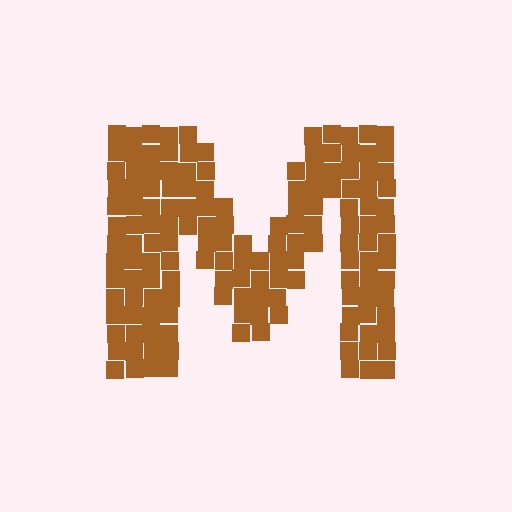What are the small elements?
The small elements are squares.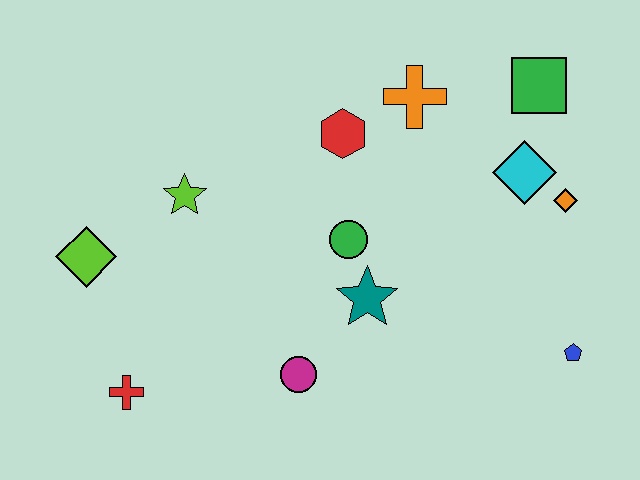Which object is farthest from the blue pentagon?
The lime diamond is farthest from the blue pentagon.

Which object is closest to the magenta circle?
The teal star is closest to the magenta circle.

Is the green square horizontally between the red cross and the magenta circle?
No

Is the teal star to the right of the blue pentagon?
No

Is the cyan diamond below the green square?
Yes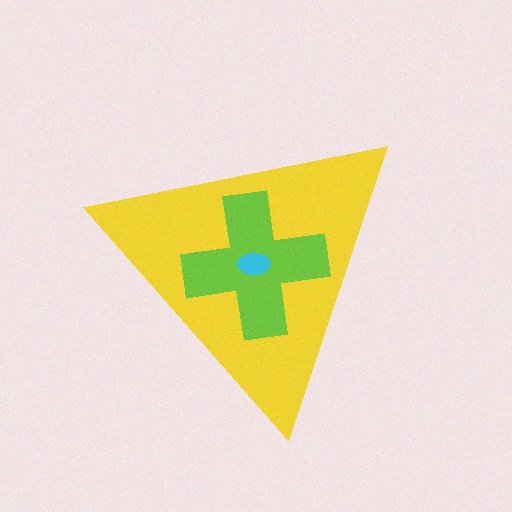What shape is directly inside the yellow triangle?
The lime cross.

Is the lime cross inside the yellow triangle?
Yes.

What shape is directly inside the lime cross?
The cyan ellipse.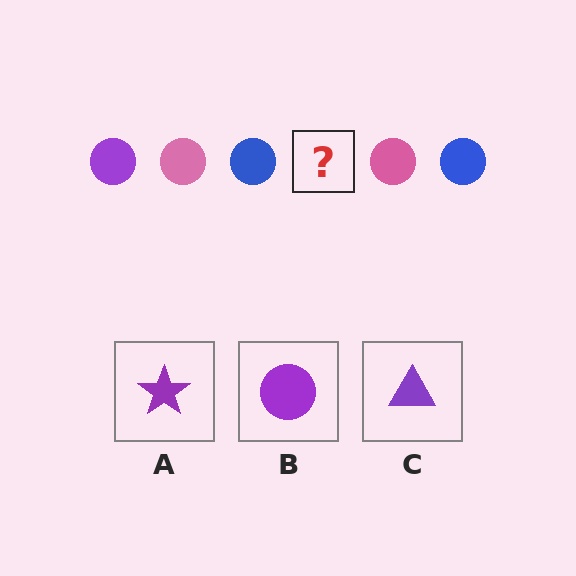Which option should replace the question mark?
Option B.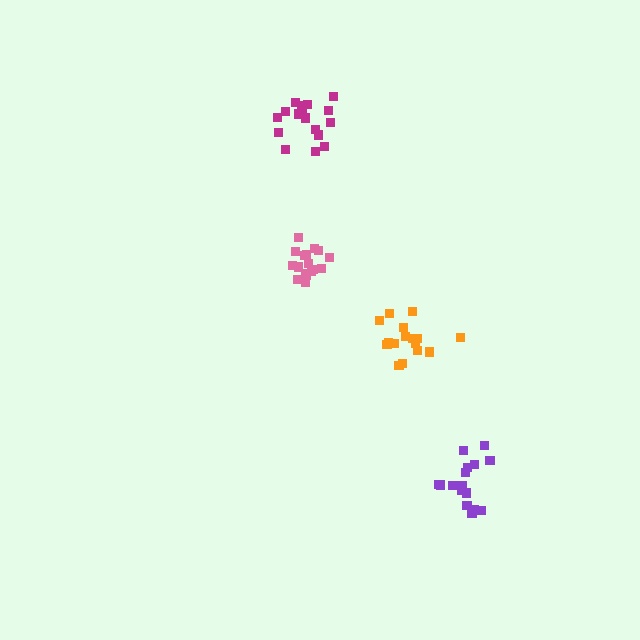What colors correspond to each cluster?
The clusters are colored: magenta, purple, orange, pink.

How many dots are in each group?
Group 1: 17 dots, Group 2: 16 dots, Group 3: 17 dots, Group 4: 17 dots (67 total).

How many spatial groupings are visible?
There are 4 spatial groupings.